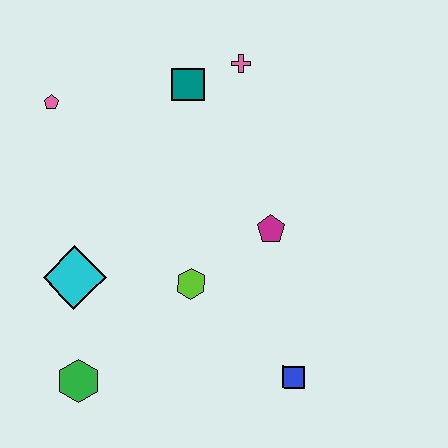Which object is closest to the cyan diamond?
The green hexagon is closest to the cyan diamond.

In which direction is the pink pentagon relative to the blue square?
The pink pentagon is above the blue square.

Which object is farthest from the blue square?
The pink pentagon is farthest from the blue square.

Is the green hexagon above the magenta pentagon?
No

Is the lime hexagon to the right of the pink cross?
No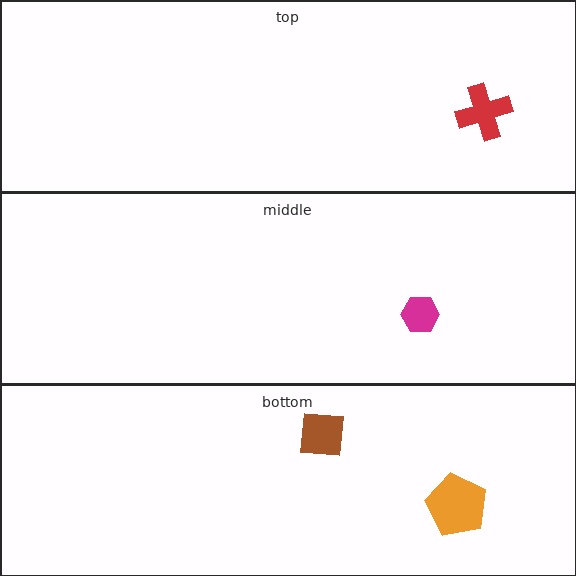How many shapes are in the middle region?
1.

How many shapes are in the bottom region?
2.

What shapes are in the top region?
The red cross.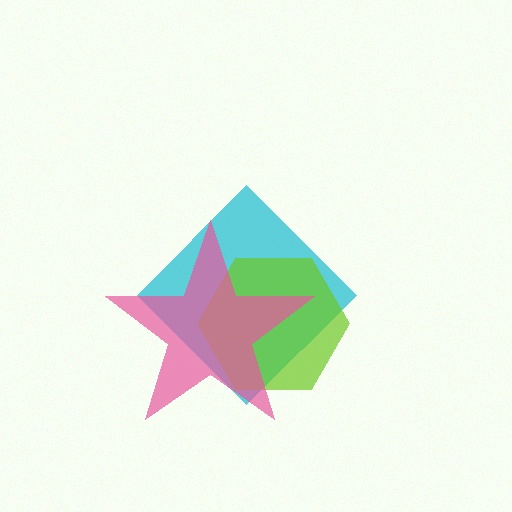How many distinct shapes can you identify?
There are 3 distinct shapes: a cyan diamond, a lime hexagon, a pink star.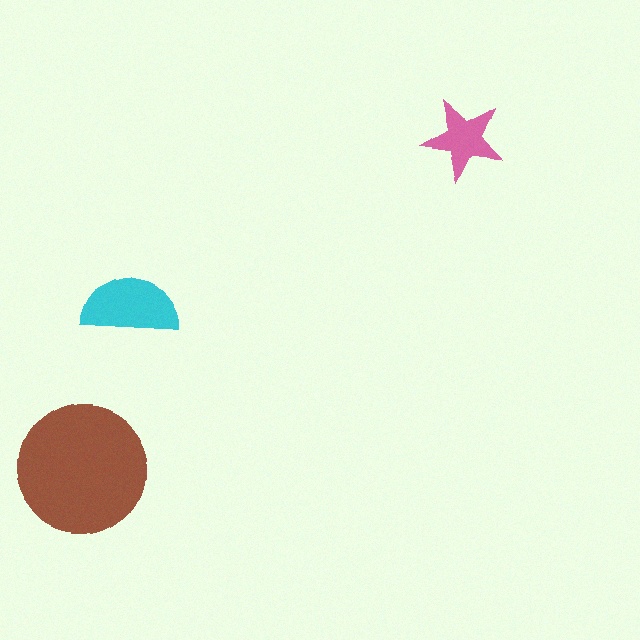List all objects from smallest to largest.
The pink star, the cyan semicircle, the brown circle.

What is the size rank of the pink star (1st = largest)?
3rd.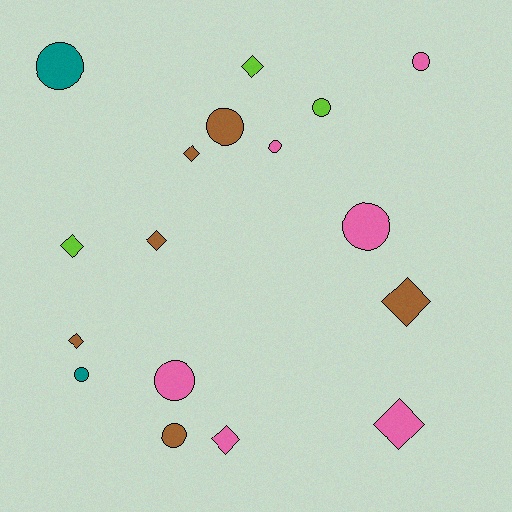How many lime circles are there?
There is 1 lime circle.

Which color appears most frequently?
Brown, with 6 objects.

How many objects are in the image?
There are 17 objects.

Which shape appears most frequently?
Circle, with 9 objects.